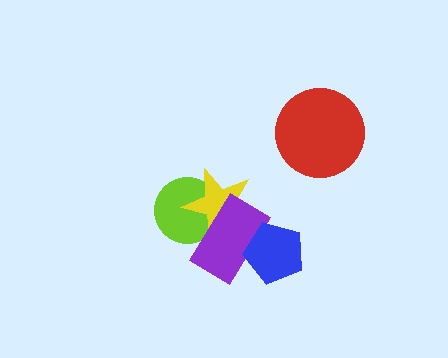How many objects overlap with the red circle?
0 objects overlap with the red circle.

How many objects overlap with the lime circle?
2 objects overlap with the lime circle.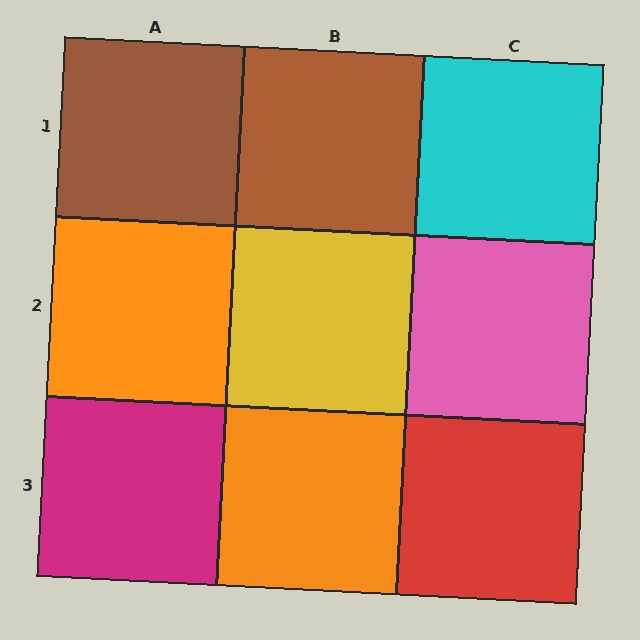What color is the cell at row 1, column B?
Brown.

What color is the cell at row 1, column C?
Cyan.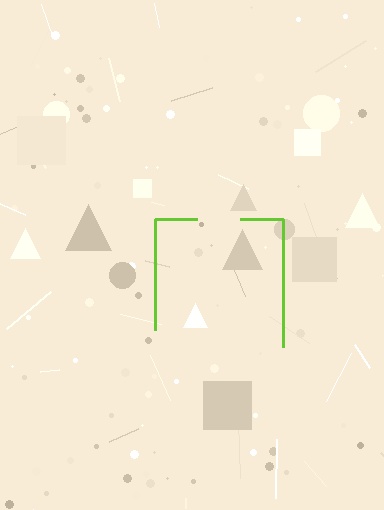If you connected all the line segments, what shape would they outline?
They would outline a square.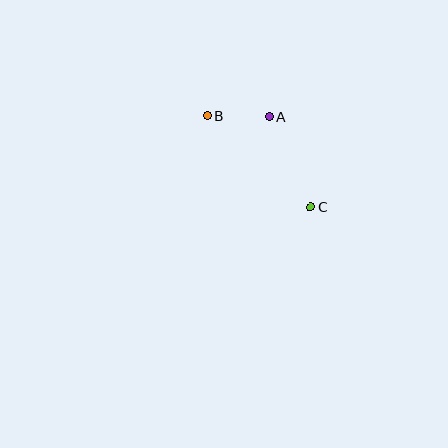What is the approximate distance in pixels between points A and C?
The distance between A and C is approximately 99 pixels.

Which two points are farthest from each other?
Points B and C are farthest from each other.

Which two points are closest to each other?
Points A and B are closest to each other.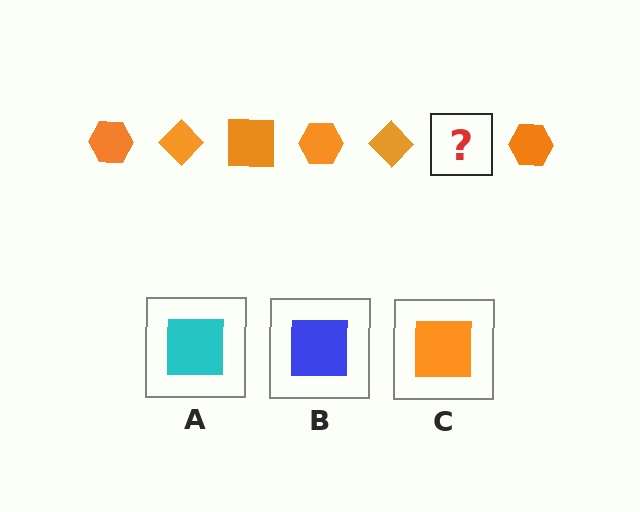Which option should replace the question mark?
Option C.